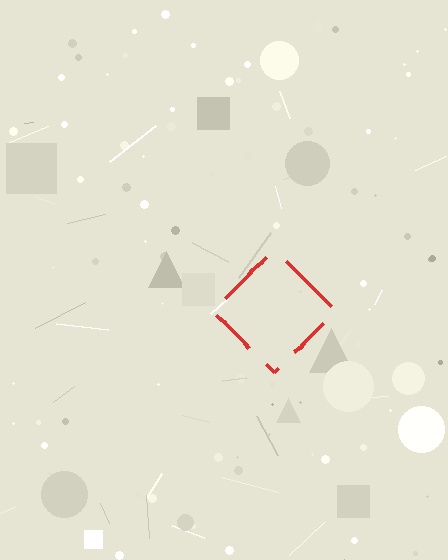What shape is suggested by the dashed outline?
The dashed outline suggests a diamond.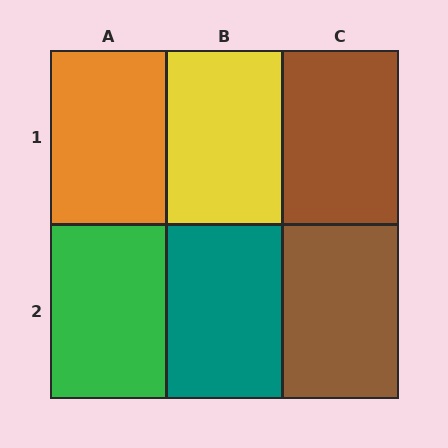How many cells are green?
1 cell is green.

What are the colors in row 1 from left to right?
Orange, yellow, brown.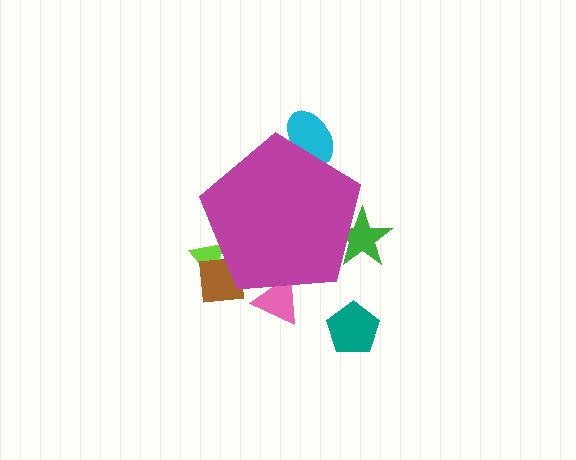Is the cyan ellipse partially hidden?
Yes, the cyan ellipse is partially hidden behind the magenta pentagon.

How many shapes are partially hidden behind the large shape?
5 shapes are partially hidden.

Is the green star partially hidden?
Yes, the green star is partially hidden behind the magenta pentagon.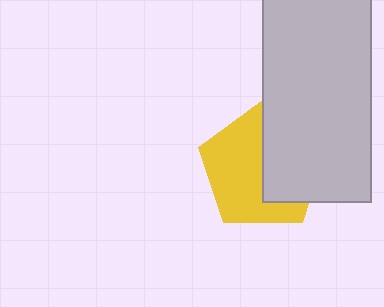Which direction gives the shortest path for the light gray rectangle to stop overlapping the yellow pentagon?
Moving right gives the shortest separation.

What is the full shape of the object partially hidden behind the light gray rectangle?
The partially hidden object is a yellow pentagon.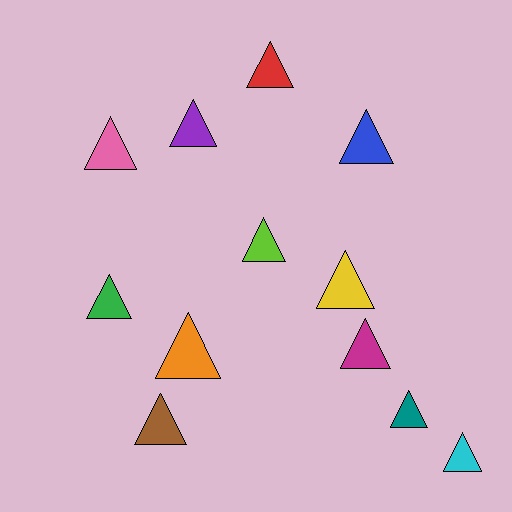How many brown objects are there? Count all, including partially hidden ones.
There is 1 brown object.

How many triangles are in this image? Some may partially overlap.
There are 12 triangles.